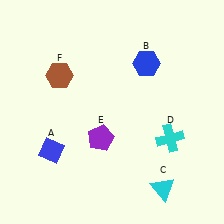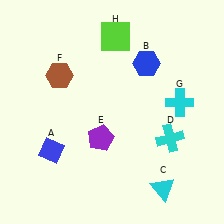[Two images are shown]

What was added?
A cyan cross (G), a lime square (H) were added in Image 2.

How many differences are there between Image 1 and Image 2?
There are 2 differences between the two images.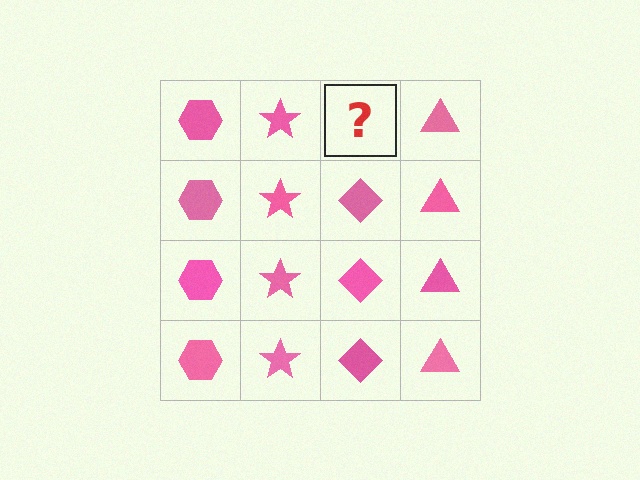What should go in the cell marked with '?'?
The missing cell should contain a pink diamond.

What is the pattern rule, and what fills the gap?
The rule is that each column has a consistent shape. The gap should be filled with a pink diamond.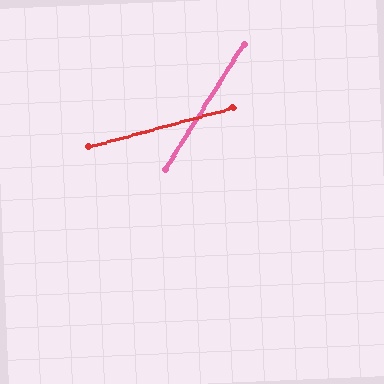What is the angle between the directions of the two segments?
Approximately 43 degrees.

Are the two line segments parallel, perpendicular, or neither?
Neither parallel nor perpendicular — they differ by about 43°.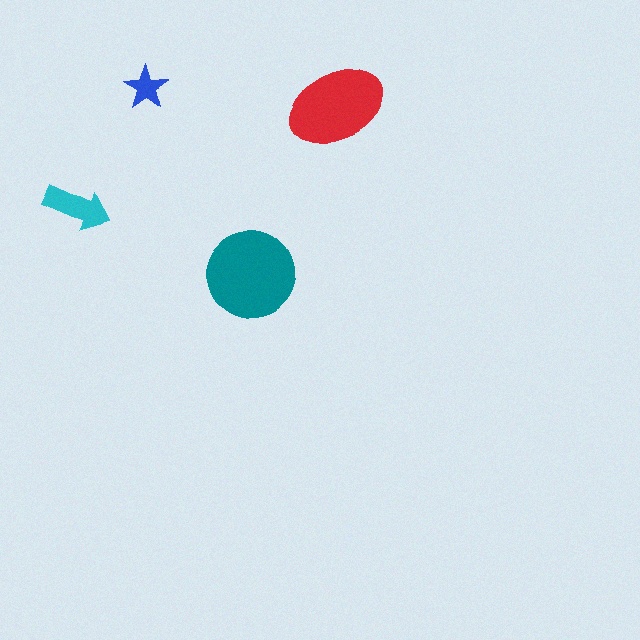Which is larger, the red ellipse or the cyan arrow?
The red ellipse.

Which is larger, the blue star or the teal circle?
The teal circle.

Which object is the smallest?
The blue star.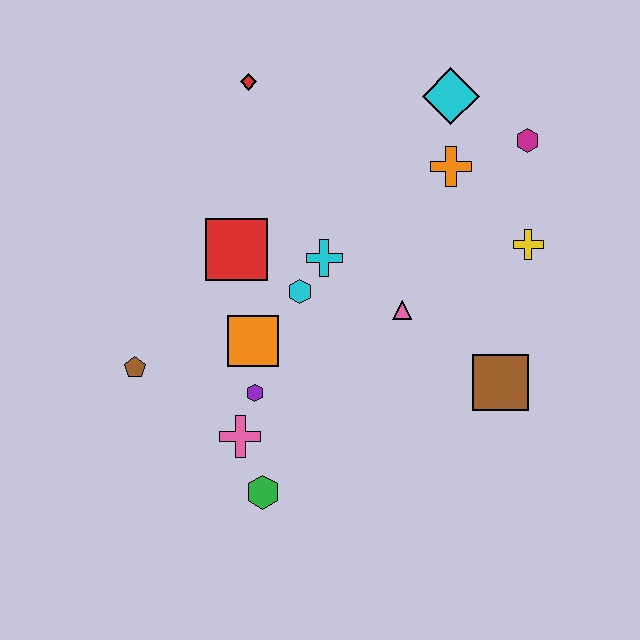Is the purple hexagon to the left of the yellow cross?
Yes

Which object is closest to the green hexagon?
The pink cross is closest to the green hexagon.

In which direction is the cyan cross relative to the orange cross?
The cyan cross is to the left of the orange cross.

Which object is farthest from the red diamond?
The green hexagon is farthest from the red diamond.